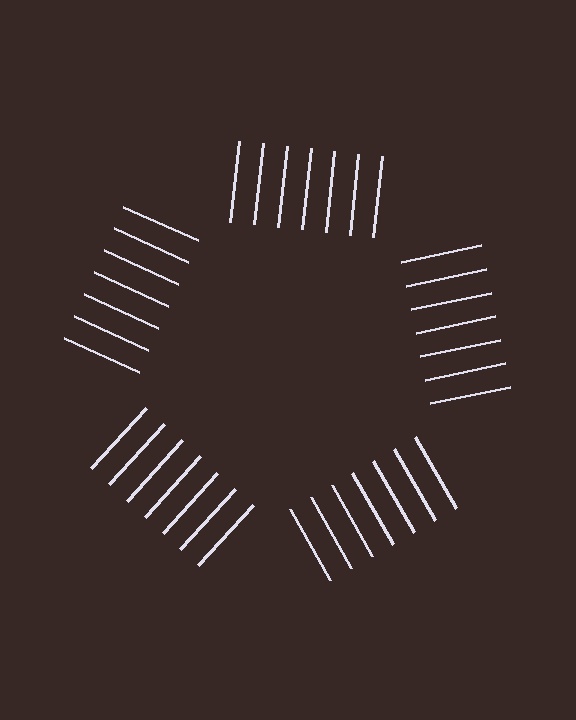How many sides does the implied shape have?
5 sides — the line-ends trace a pentagon.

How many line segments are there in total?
35 — 7 along each of the 5 edges.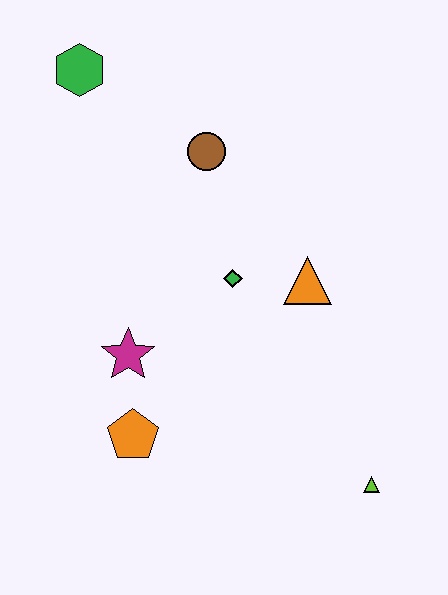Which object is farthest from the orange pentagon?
The green hexagon is farthest from the orange pentagon.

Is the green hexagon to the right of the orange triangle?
No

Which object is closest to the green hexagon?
The brown circle is closest to the green hexagon.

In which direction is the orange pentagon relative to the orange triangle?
The orange pentagon is to the left of the orange triangle.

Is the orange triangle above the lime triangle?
Yes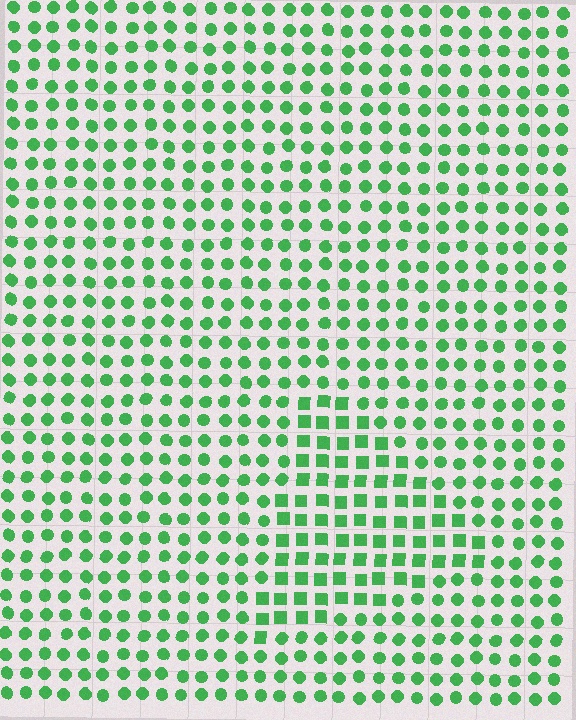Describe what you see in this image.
The image is filled with small green elements arranged in a uniform grid. A triangle-shaped region contains squares, while the surrounding area contains circles. The boundary is defined purely by the change in element shape.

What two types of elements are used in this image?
The image uses squares inside the triangle region and circles outside it.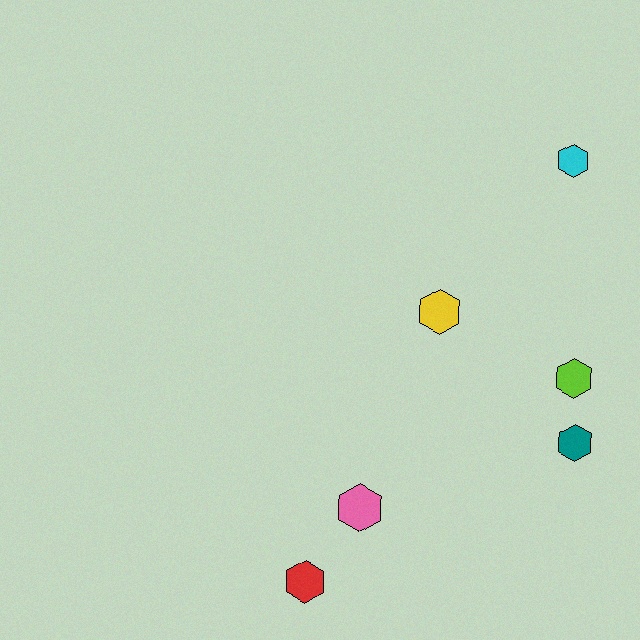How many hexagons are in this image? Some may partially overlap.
There are 6 hexagons.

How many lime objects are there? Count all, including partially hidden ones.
There is 1 lime object.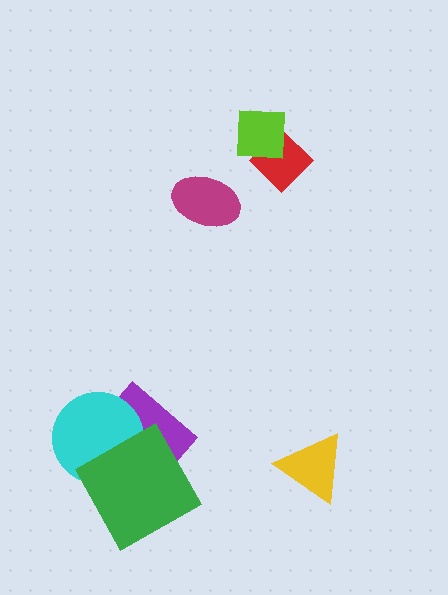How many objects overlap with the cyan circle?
2 objects overlap with the cyan circle.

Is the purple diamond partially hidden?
Yes, it is partially covered by another shape.